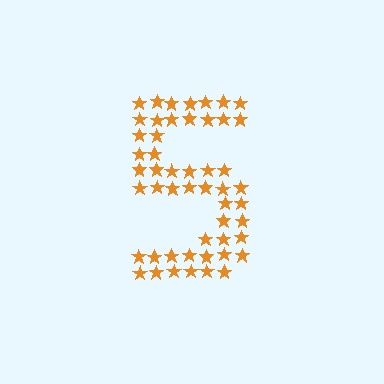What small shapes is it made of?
It is made of small stars.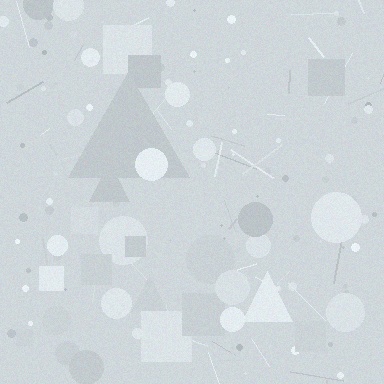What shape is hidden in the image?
A triangle is hidden in the image.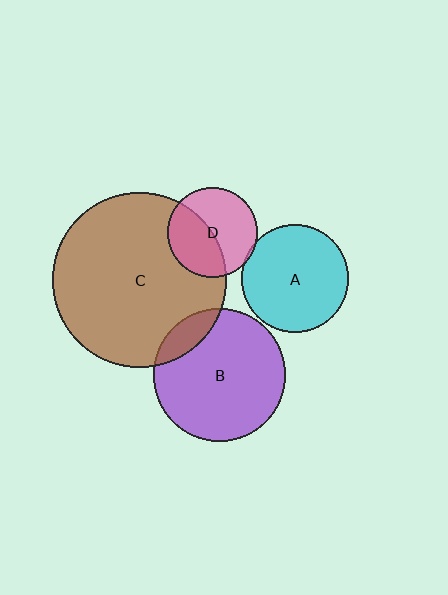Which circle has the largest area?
Circle C (brown).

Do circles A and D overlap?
Yes.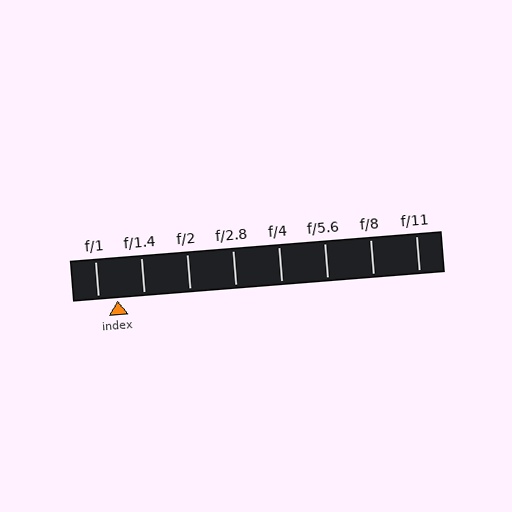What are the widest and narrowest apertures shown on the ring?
The widest aperture shown is f/1 and the narrowest is f/11.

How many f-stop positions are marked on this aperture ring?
There are 8 f-stop positions marked.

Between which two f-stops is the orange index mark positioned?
The index mark is between f/1 and f/1.4.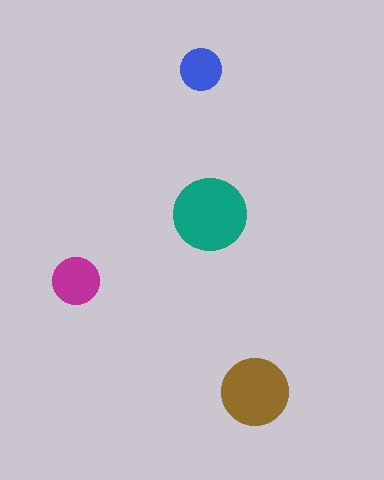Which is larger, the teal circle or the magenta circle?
The teal one.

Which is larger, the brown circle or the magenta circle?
The brown one.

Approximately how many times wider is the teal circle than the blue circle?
About 2 times wider.